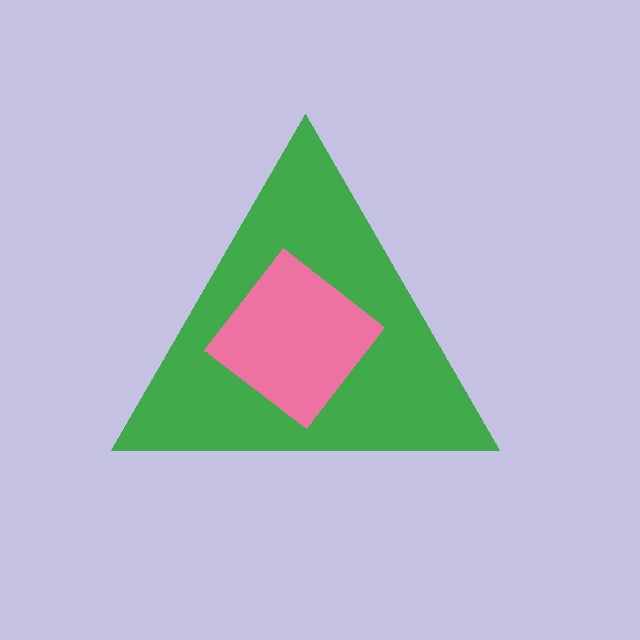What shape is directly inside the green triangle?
The pink diamond.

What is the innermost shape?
The pink diamond.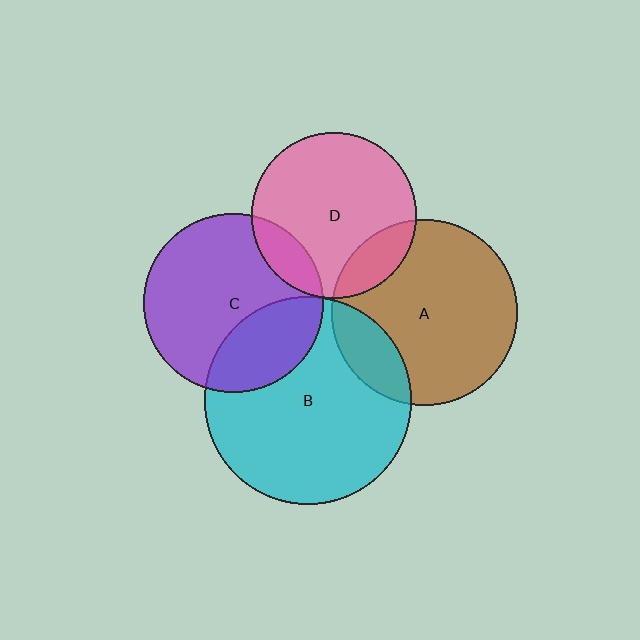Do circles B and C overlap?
Yes.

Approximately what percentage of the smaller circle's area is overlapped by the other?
Approximately 30%.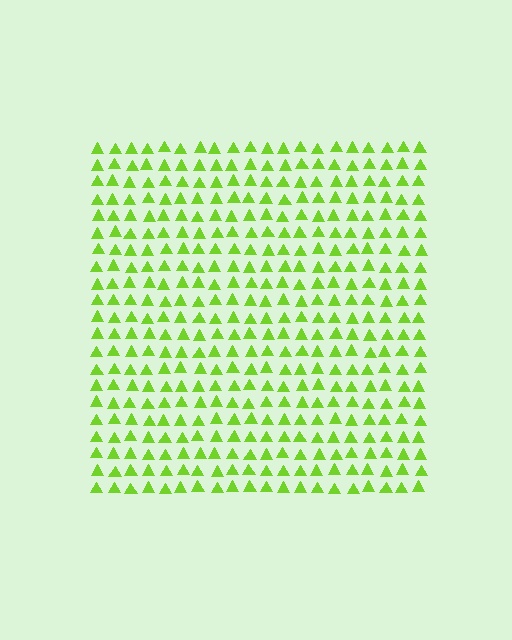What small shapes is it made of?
It is made of small triangles.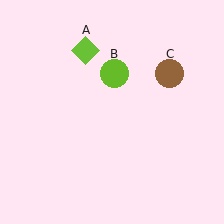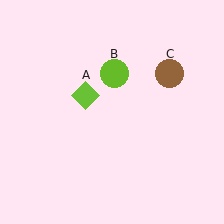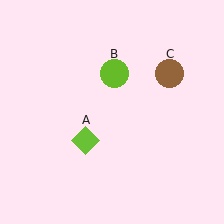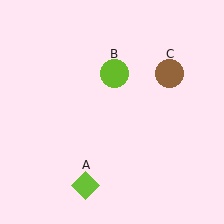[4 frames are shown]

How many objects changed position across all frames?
1 object changed position: lime diamond (object A).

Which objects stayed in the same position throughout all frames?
Lime circle (object B) and brown circle (object C) remained stationary.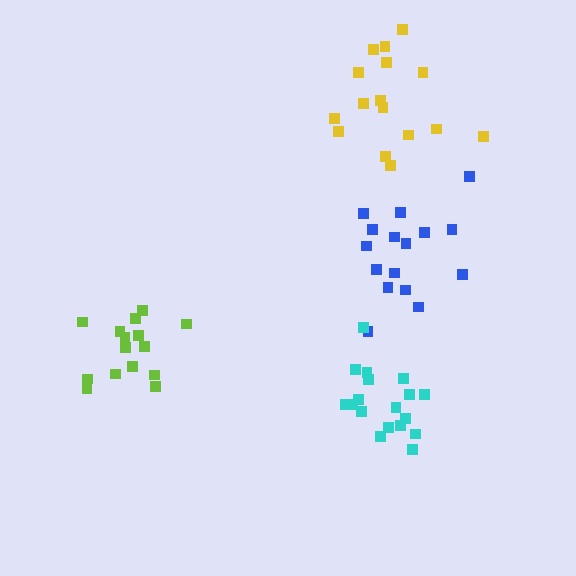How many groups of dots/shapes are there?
There are 4 groups.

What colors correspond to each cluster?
The clusters are colored: lime, blue, yellow, cyan.